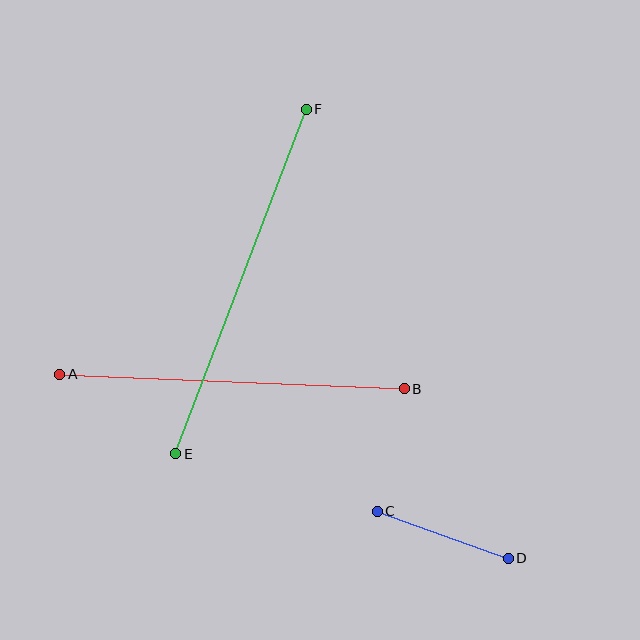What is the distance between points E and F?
The distance is approximately 368 pixels.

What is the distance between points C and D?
The distance is approximately 139 pixels.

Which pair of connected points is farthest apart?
Points E and F are farthest apart.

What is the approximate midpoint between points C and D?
The midpoint is at approximately (443, 535) pixels.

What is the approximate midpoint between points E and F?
The midpoint is at approximately (241, 282) pixels.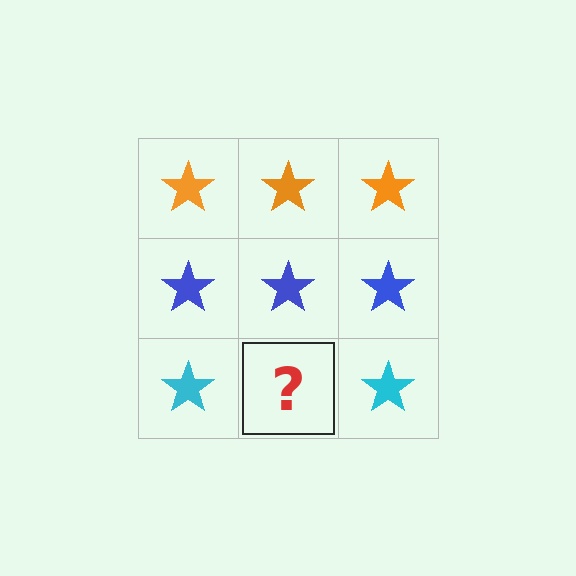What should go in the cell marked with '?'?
The missing cell should contain a cyan star.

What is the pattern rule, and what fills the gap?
The rule is that each row has a consistent color. The gap should be filled with a cyan star.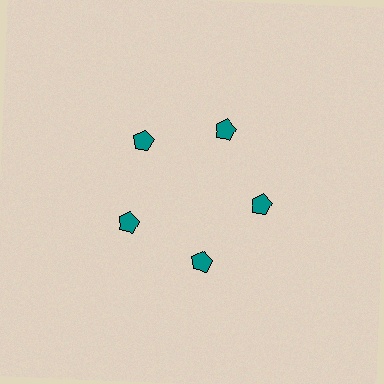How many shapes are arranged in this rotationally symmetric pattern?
There are 5 shapes, arranged in 5 groups of 1.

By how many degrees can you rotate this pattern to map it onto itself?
The pattern maps onto itself every 72 degrees of rotation.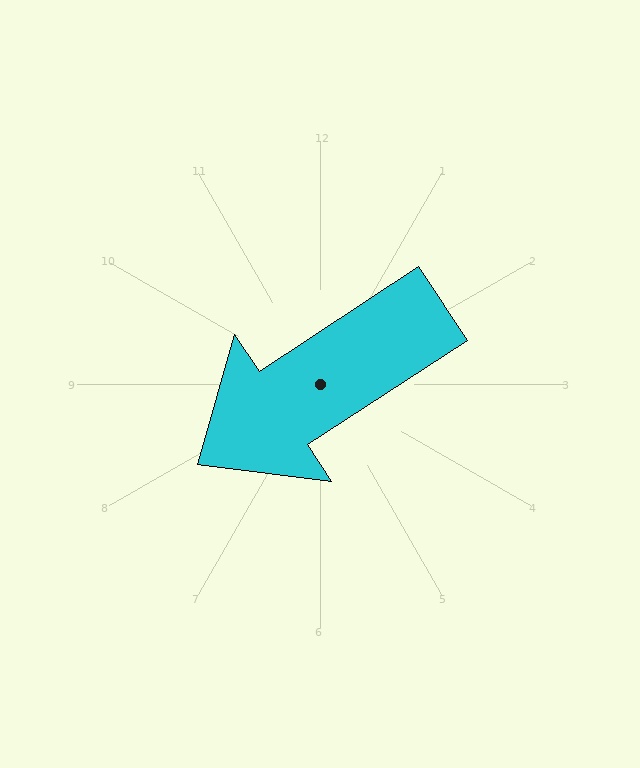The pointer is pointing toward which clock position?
Roughly 8 o'clock.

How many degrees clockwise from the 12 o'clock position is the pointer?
Approximately 237 degrees.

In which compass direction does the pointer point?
Southwest.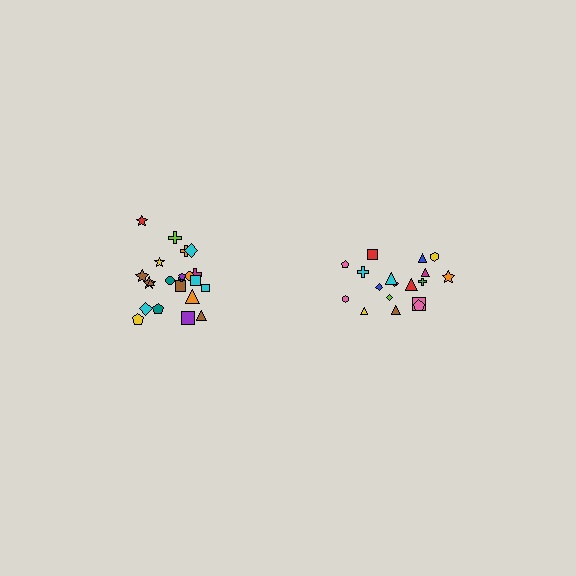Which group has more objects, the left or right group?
The left group.